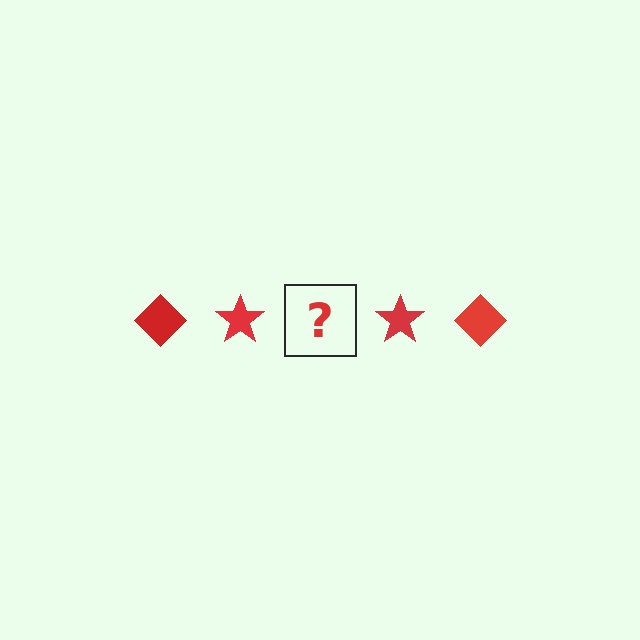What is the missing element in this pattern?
The missing element is a red diamond.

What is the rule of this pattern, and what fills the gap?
The rule is that the pattern cycles through diamond, star shapes in red. The gap should be filled with a red diamond.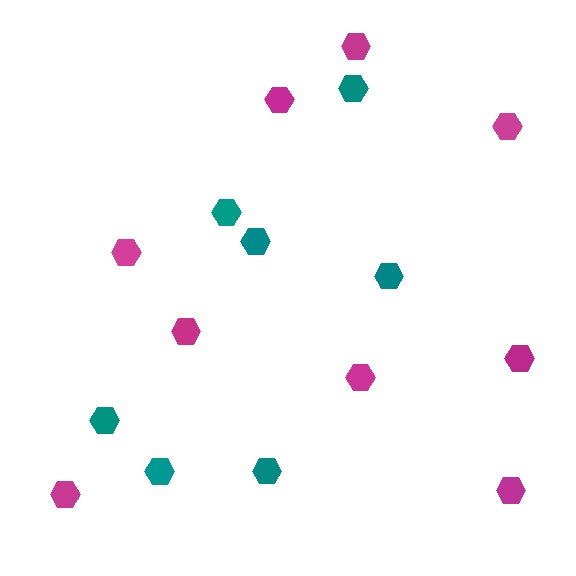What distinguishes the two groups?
There are 2 groups: one group of magenta hexagons (9) and one group of teal hexagons (7).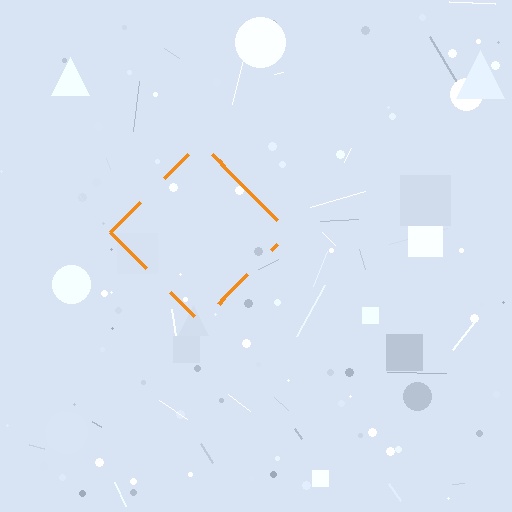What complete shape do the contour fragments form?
The contour fragments form a diamond.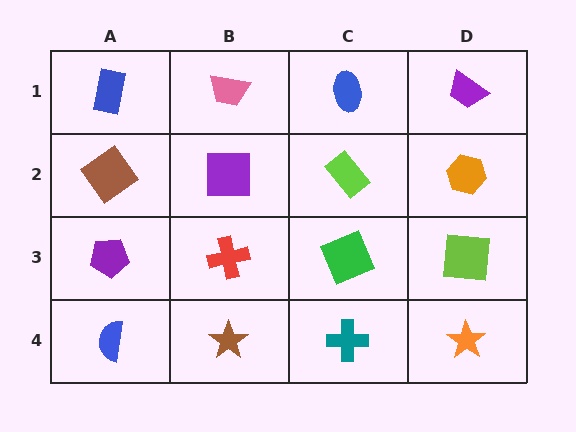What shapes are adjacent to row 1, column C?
A lime rectangle (row 2, column C), a pink trapezoid (row 1, column B), a purple trapezoid (row 1, column D).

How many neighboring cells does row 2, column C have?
4.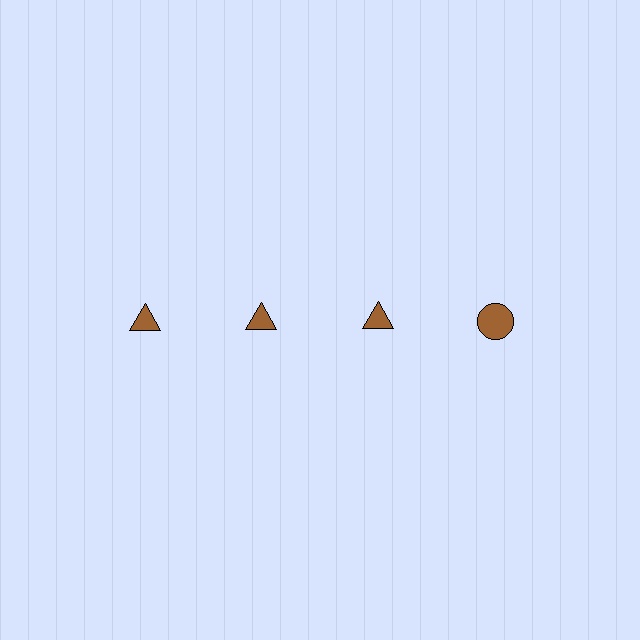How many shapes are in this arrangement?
There are 4 shapes arranged in a grid pattern.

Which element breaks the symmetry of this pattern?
The brown circle in the top row, second from right column breaks the symmetry. All other shapes are brown triangles.